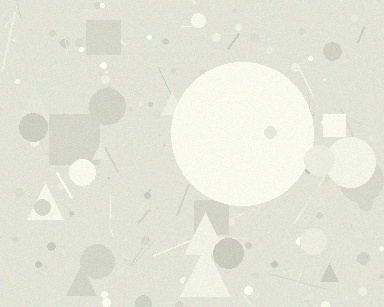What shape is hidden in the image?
A circle is hidden in the image.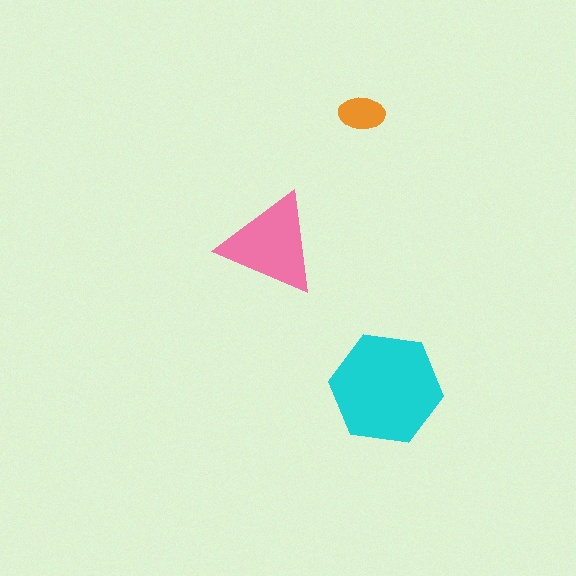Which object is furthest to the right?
The cyan hexagon is rightmost.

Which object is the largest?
The cyan hexagon.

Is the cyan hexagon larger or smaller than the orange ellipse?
Larger.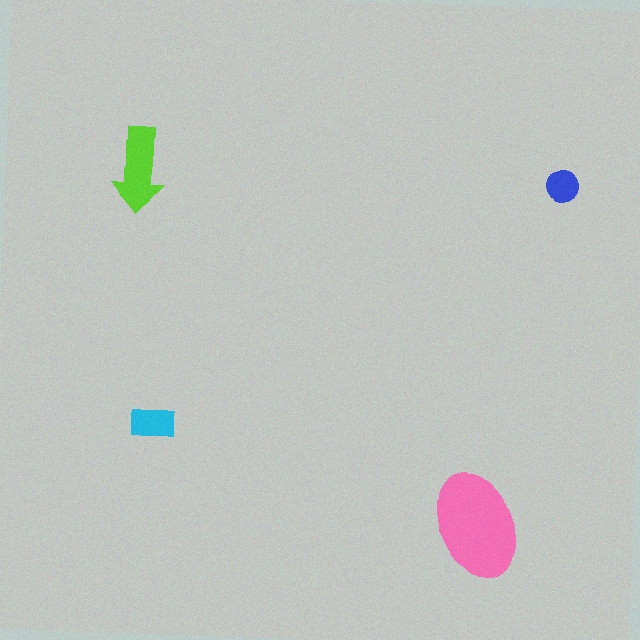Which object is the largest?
The pink ellipse.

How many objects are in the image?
There are 4 objects in the image.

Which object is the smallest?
The blue circle.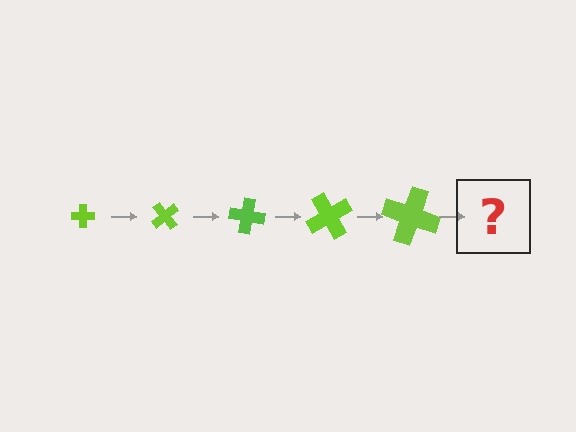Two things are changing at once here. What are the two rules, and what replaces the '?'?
The two rules are that the cross grows larger each step and it rotates 50 degrees each step. The '?' should be a cross, larger than the previous one and rotated 250 degrees from the start.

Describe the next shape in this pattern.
It should be a cross, larger than the previous one and rotated 250 degrees from the start.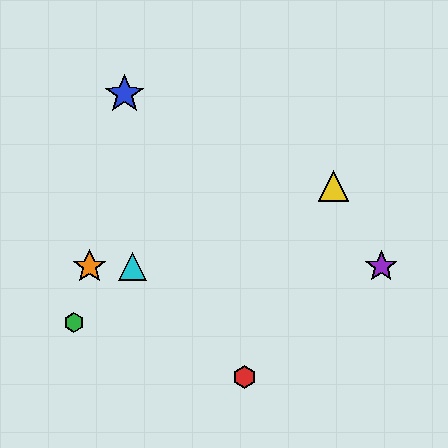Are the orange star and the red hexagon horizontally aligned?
No, the orange star is at y≈267 and the red hexagon is at y≈377.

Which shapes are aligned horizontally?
The purple star, the orange star, the cyan triangle are aligned horizontally.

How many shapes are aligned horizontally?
3 shapes (the purple star, the orange star, the cyan triangle) are aligned horizontally.